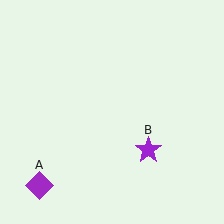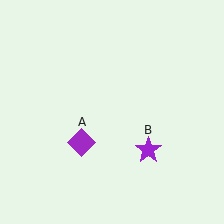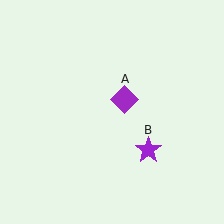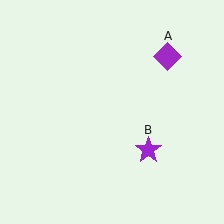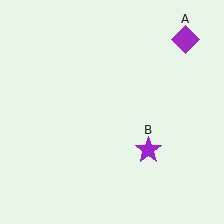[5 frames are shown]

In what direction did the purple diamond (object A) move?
The purple diamond (object A) moved up and to the right.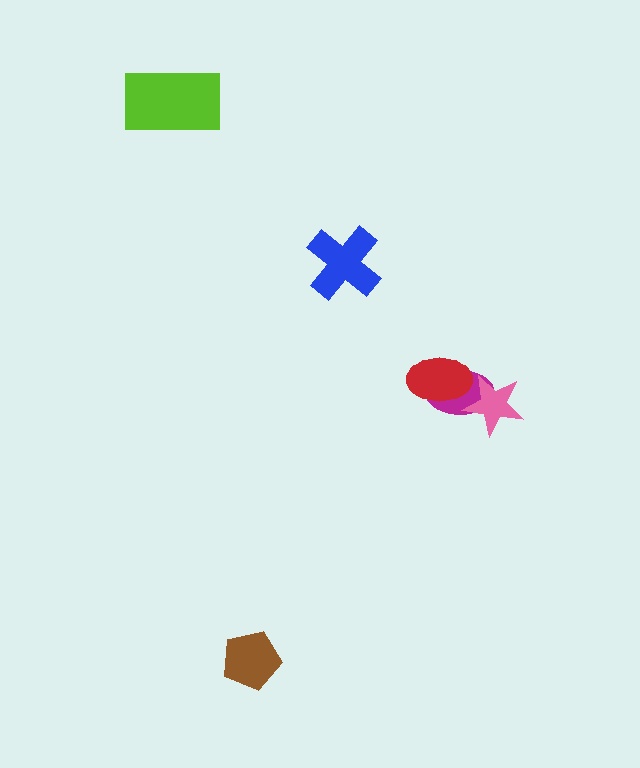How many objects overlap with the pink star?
1 object overlaps with the pink star.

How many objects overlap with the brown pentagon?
0 objects overlap with the brown pentagon.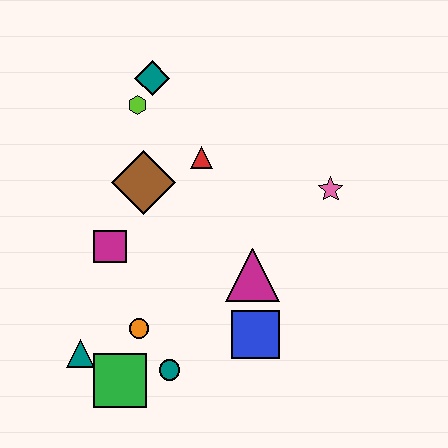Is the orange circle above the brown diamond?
No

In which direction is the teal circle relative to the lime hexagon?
The teal circle is below the lime hexagon.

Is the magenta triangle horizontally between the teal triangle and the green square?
No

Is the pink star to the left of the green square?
No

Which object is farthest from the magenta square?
The pink star is farthest from the magenta square.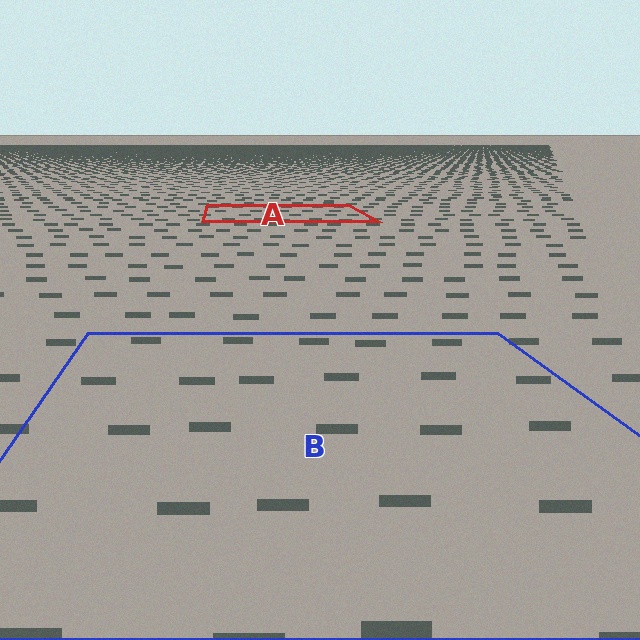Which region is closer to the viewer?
Region B is closer. The texture elements there are larger and more spread out.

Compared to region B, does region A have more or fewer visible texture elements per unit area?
Region A has more texture elements per unit area — they are packed more densely because it is farther away.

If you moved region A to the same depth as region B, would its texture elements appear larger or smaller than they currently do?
They would appear larger. At a closer depth, the same texture elements are projected at a bigger on-screen size.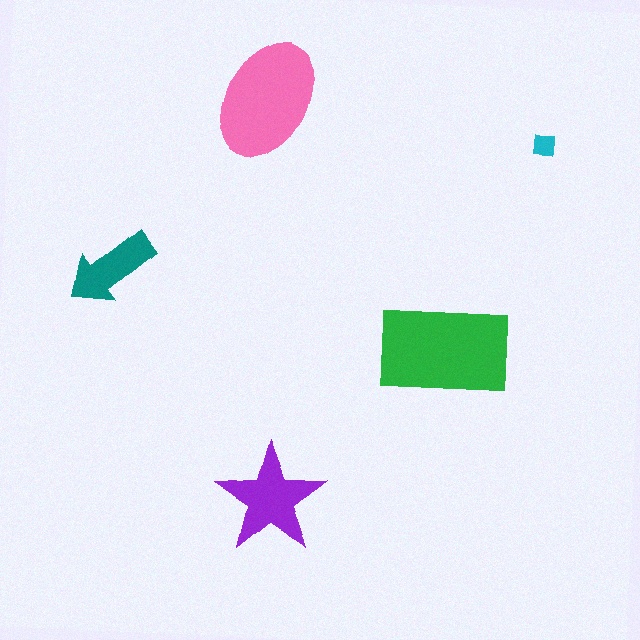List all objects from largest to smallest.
The green rectangle, the pink ellipse, the purple star, the teal arrow, the cyan square.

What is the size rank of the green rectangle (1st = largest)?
1st.